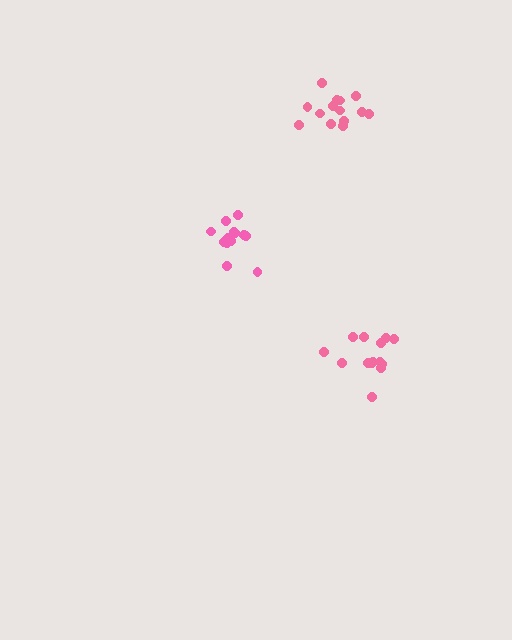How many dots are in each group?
Group 1: 14 dots, Group 2: 14 dots, Group 3: 14 dots (42 total).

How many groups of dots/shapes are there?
There are 3 groups.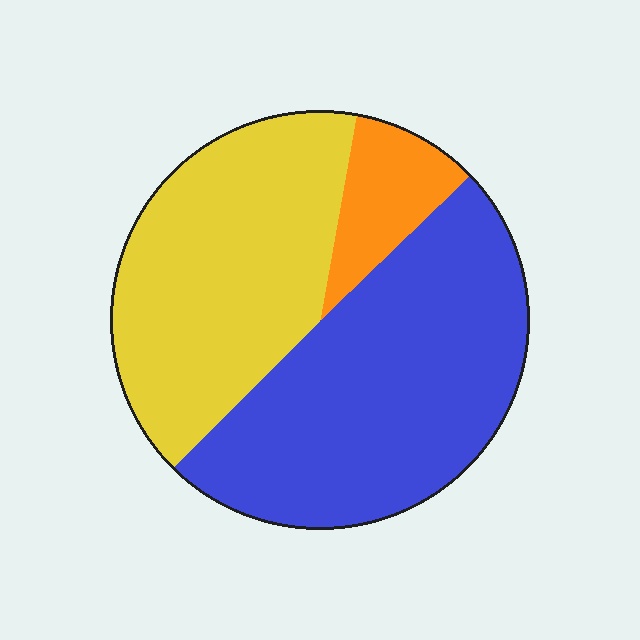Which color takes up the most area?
Blue, at roughly 50%.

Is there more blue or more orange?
Blue.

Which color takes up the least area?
Orange, at roughly 10%.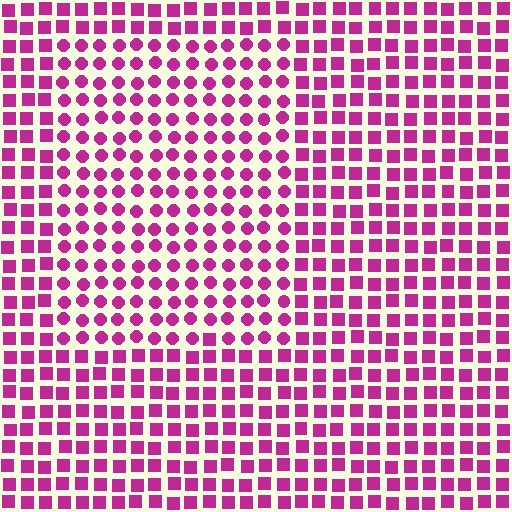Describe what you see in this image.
The image is filled with small magenta elements arranged in a uniform grid. A rectangle-shaped region contains circles, while the surrounding area contains squares. The boundary is defined purely by the change in element shape.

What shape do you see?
I see a rectangle.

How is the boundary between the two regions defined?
The boundary is defined by a change in element shape: circles inside vs. squares outside. All elements share the same color and spacing.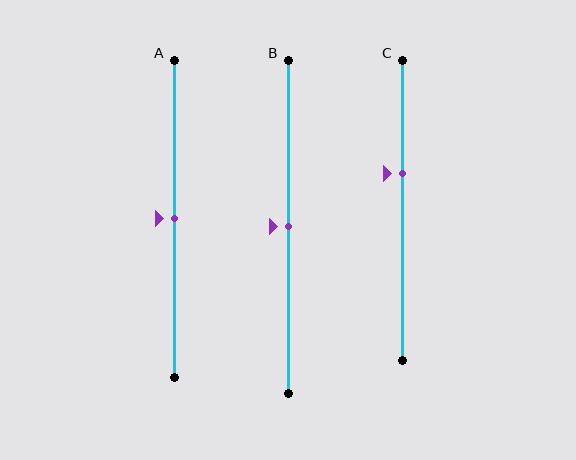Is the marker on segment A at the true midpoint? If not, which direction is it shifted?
Yes, the marker on segment A is at the true midpoint.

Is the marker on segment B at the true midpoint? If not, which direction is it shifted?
Yes, the marker on segment B is at the true midpoint.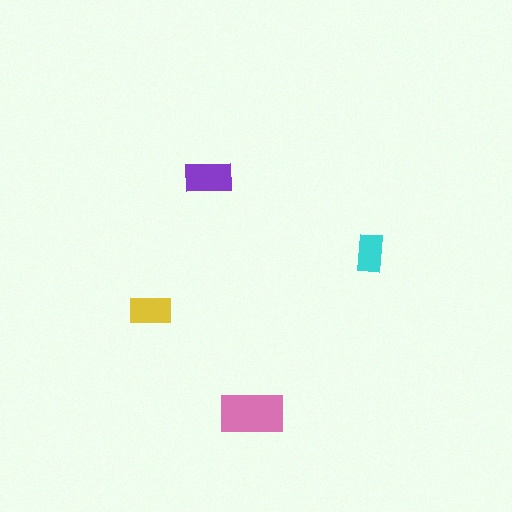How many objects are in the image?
There are 4 objects in the image.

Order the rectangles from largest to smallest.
the pink one, the purple one, the yellow one, the cyan one.